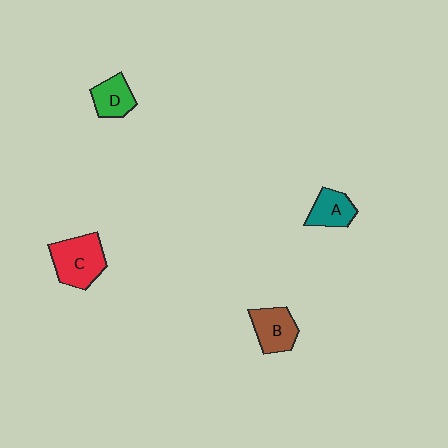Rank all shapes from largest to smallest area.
From largest to smallest: C (red), B (brown), A (teal), D (green).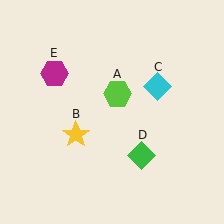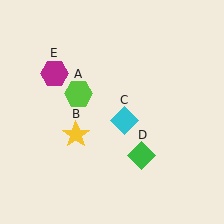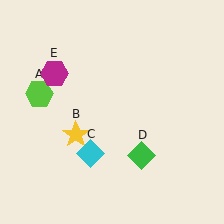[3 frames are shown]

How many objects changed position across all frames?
2 objects changed position: lime hexagon (object A), cyan diamond (object C).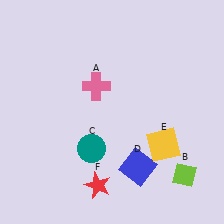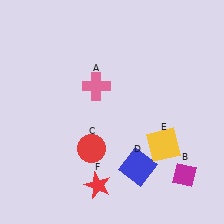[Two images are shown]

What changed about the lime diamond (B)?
In Image 1, B is lime. In Image 2, it changed to magenta.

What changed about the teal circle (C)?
In Image 1, C is teal. In Image 2, it changed to red.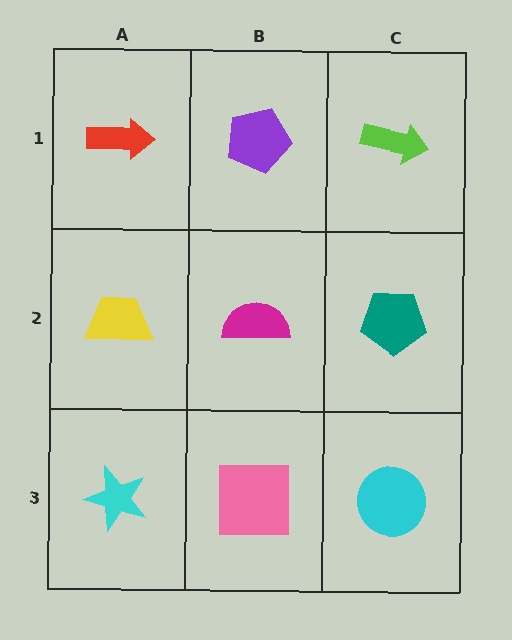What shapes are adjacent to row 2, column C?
A lime arrow (row 1, column C), a cyan circle (row 3, column C), a magenta semicircle (row 2, column B).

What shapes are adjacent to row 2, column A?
A red arrow (row 1, column A), a cyan star (row 3, column A), a magenta semicircle (row 2, column B).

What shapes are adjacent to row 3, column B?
A magenta semicircle (row 2, column B), a cyan star (row 3, column A), a cyan circle (row 3, column C).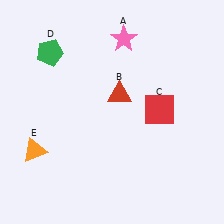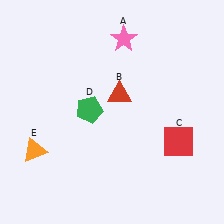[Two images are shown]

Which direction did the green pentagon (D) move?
The green pentagon (D) moved down.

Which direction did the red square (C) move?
The red square (C) moved down.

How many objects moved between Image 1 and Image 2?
2 objects moved between the two images.